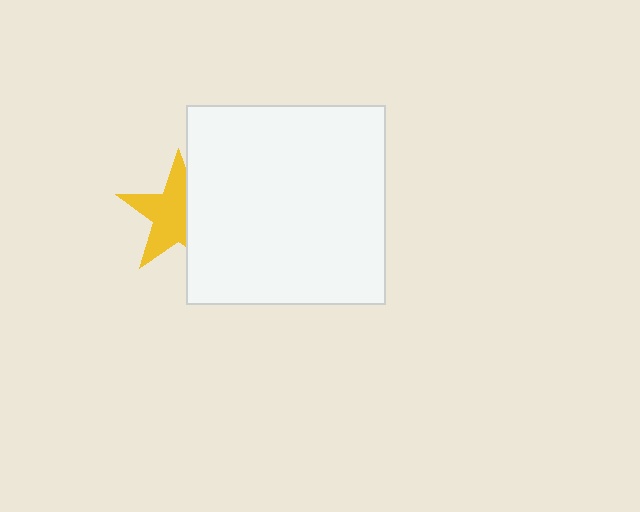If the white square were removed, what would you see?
You would see the complete yellow star.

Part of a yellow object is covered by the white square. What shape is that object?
It is a star.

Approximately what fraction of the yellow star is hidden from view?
Roughly 40% of the yellow star is hidden behind the white square.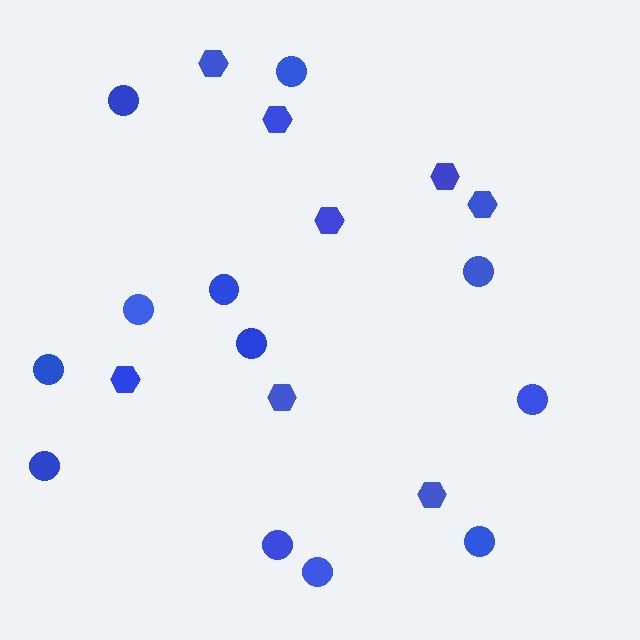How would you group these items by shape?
There are 2 groups: one group of circles (12) and one group of hexagons (8).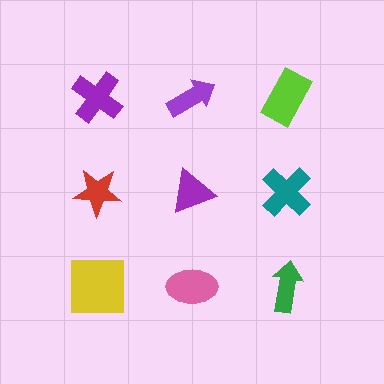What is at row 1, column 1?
A purple cross.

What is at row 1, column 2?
A purple arrow.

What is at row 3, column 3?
A green arrow.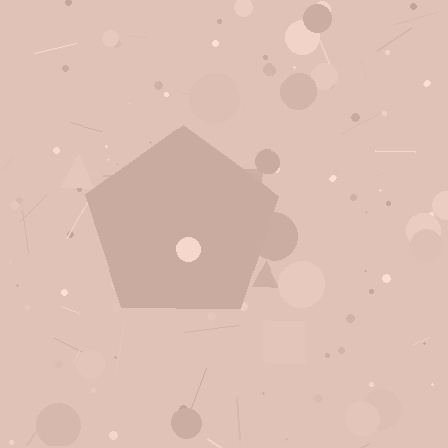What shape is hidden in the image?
A pentagon is hidden in the image.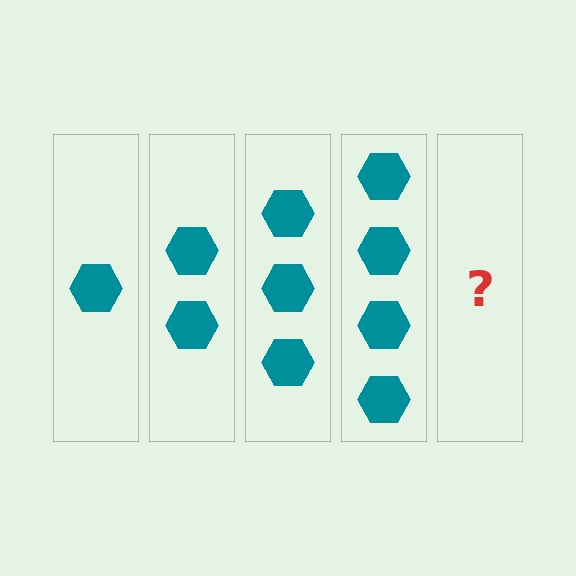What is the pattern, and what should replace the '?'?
The pattern is that each step adds one more hexagon. The '?' should be 5 hexagons.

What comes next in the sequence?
The next element should be 5 hexagons.